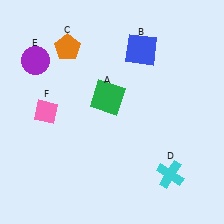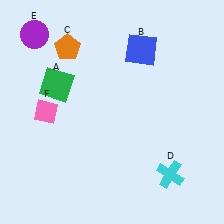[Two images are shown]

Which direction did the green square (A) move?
The green square (A) moved left.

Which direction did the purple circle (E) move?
The purple circle (E) moved up.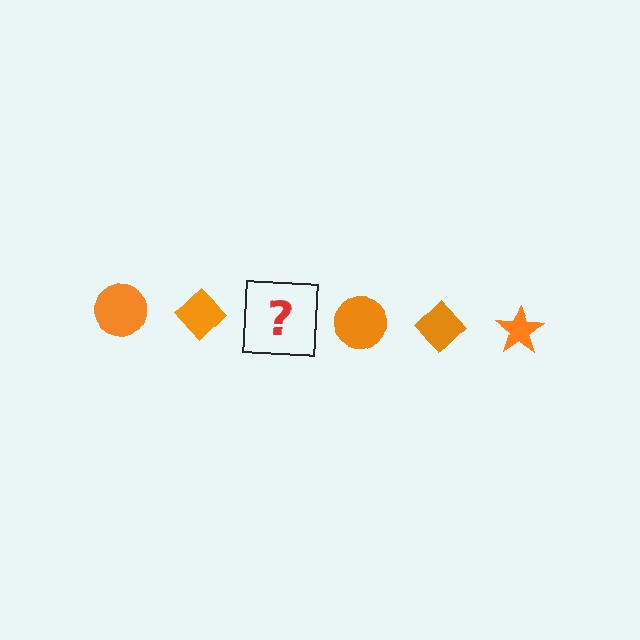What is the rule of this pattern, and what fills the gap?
The rule is that the pattern cycles through circle, diamond, star shapes in orange. The gap should be filled with an orange star.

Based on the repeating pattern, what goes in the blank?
The blank should be an orange star.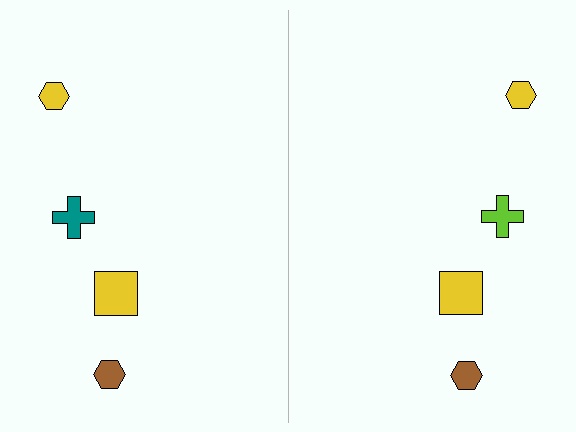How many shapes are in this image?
There are 8 shapes in this image.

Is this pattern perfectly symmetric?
No, the pattern is not perfectly symmetric. The lime cross on the right side breaks the symmetry — its mirror counterpart is teal.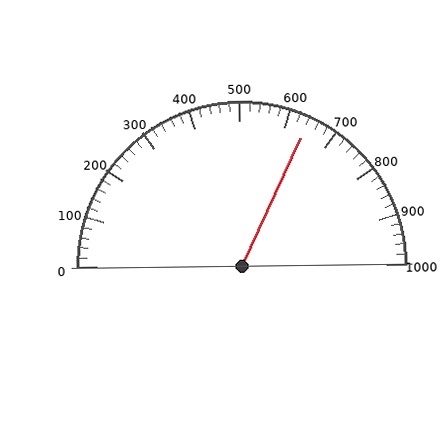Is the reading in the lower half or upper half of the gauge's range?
The reading is in the upper half of the range (0 to 1000).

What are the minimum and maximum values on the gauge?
The gauge ranges from 0 to 1000.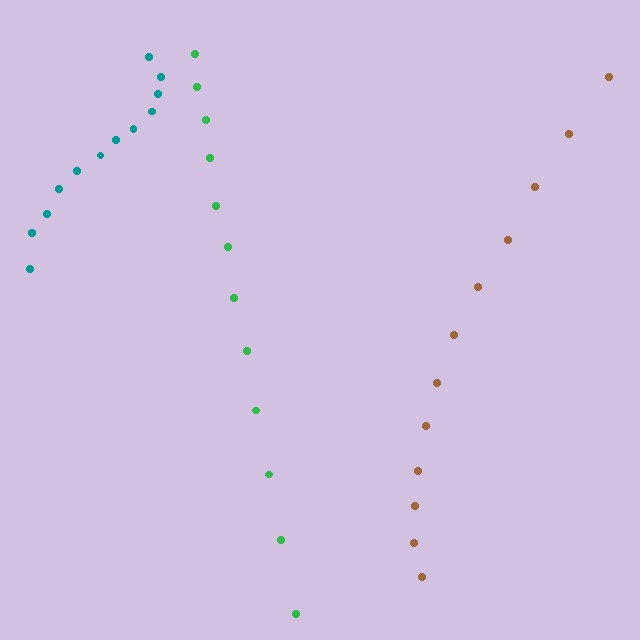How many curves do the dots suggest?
There are 3 distinct paths.